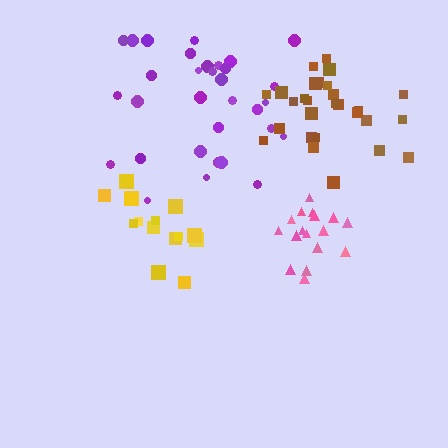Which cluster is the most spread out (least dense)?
Purple.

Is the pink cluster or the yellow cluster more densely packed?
Pink.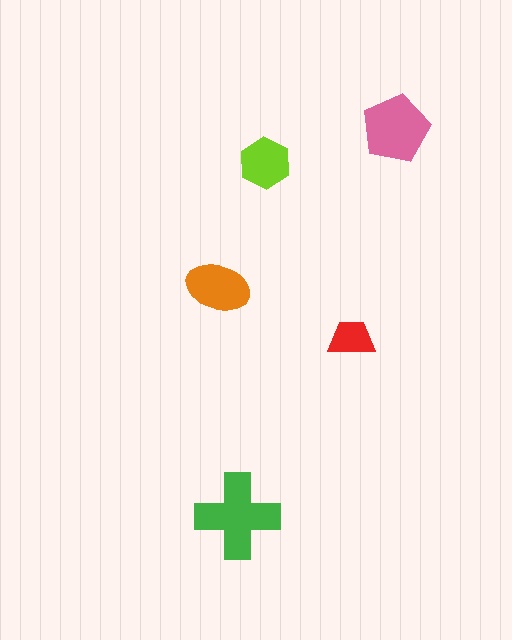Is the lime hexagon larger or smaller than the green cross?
Smaller.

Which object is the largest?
The green cross.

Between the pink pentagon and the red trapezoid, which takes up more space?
The pink pentagon.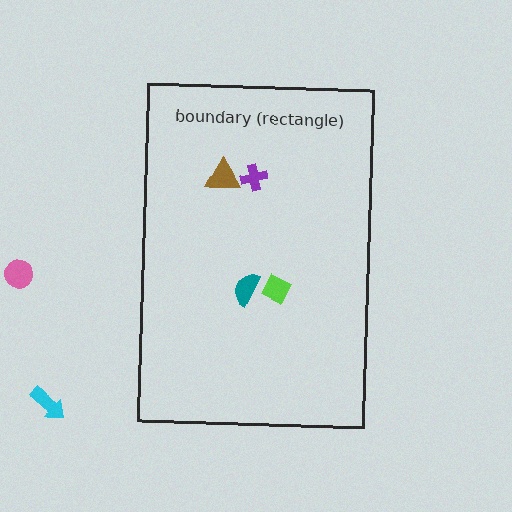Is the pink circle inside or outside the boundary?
Outside.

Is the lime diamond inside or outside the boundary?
Inside.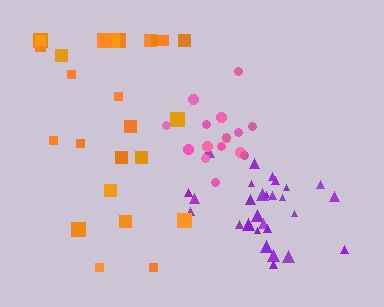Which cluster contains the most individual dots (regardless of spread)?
Purple (29).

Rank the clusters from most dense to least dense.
pink, purple, orange.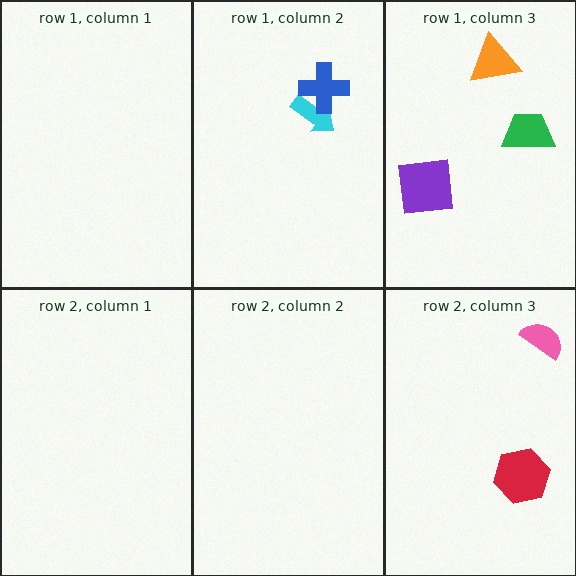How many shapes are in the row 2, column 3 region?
2.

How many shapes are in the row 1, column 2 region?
2.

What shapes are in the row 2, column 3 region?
The pink semicircle, the red hexagon.